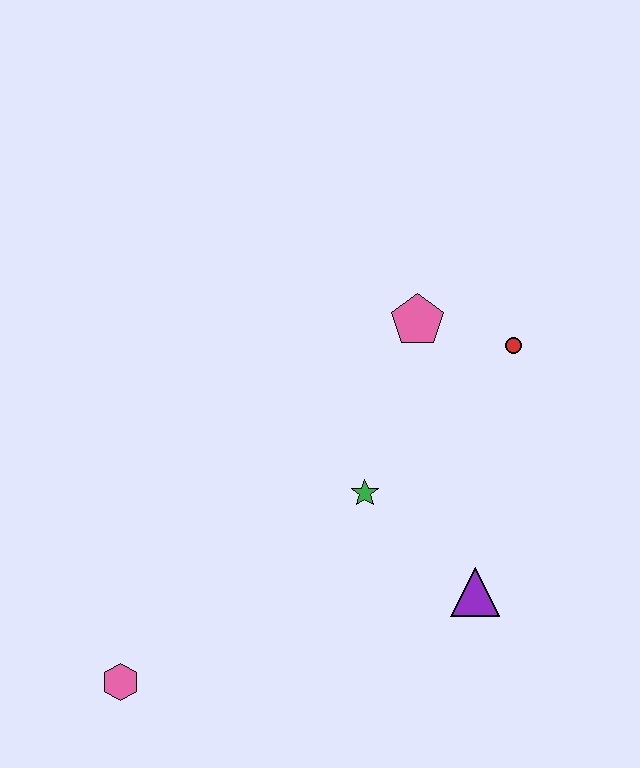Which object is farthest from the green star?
The pink hexagon is farthest from the green star.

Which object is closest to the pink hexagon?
The green star is closest to the pink hexagon.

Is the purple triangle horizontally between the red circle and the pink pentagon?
Yes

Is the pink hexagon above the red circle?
No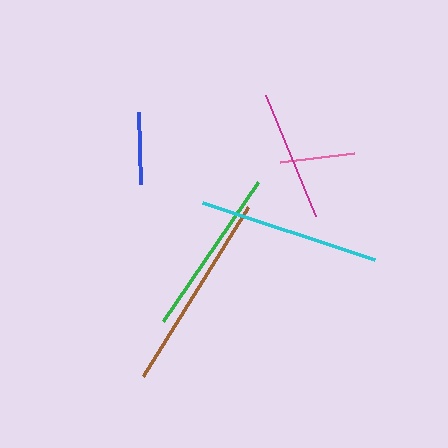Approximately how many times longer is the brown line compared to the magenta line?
The brown line is approximately 1.5 times the length of the magenta line.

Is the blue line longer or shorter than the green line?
The green line is longer than the blue line.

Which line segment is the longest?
The brown line is the longest at approximately 199 pixels.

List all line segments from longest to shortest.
From longest to shortest: brown, cyan, green, magenta, pink, blue.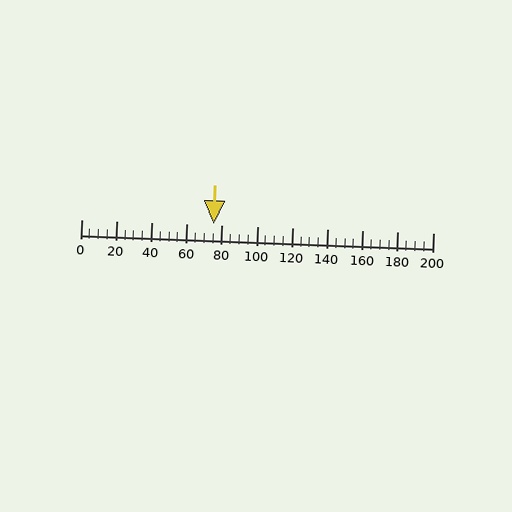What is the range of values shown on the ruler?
The ruler shows values from 0 to 200.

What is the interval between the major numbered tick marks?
The major tick marks are spaced 20 units apart.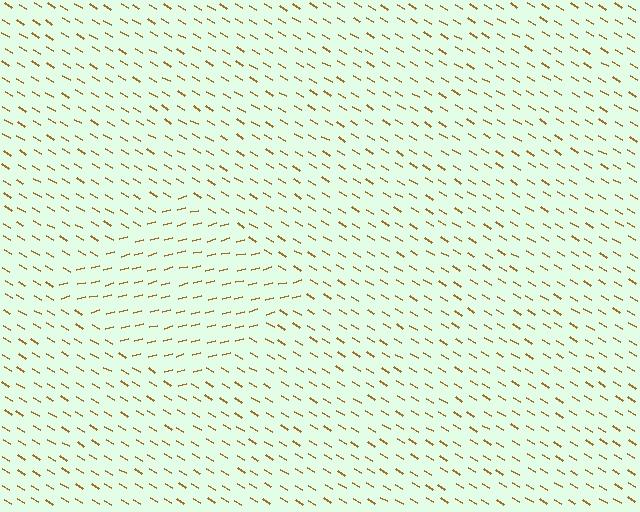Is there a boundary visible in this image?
Yes, there is a texture boundary formed by a change in line orientation.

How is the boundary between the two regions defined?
The boundary is defined purely by a change in line orientation (approximately 45 degrees difference). All lines are the same color and thickness.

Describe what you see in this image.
The image is filled with small brown line segments. A diamond region in the image has lines oriented differently from the surrounding lines, creating a visible texture boundary.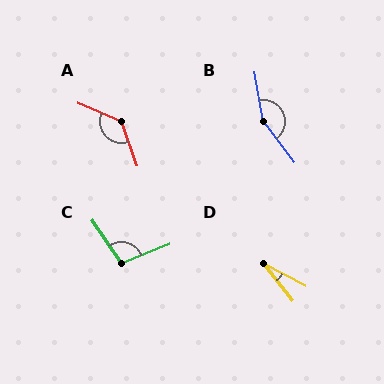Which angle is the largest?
B, at approximately 152 degrees.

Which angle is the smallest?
D, at approximately 24 degrees.